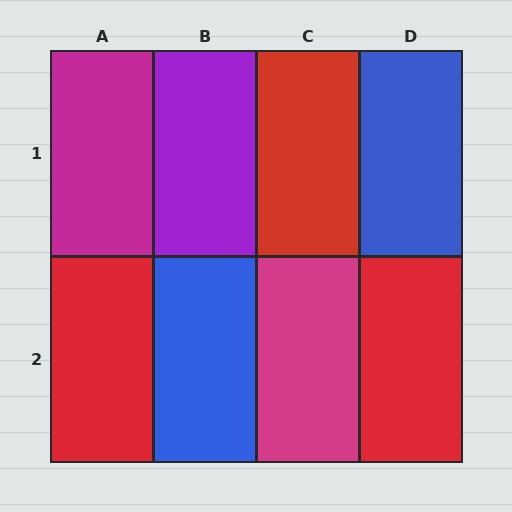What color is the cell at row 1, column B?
Purple.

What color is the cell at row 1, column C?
Red.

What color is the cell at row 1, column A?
Magenta.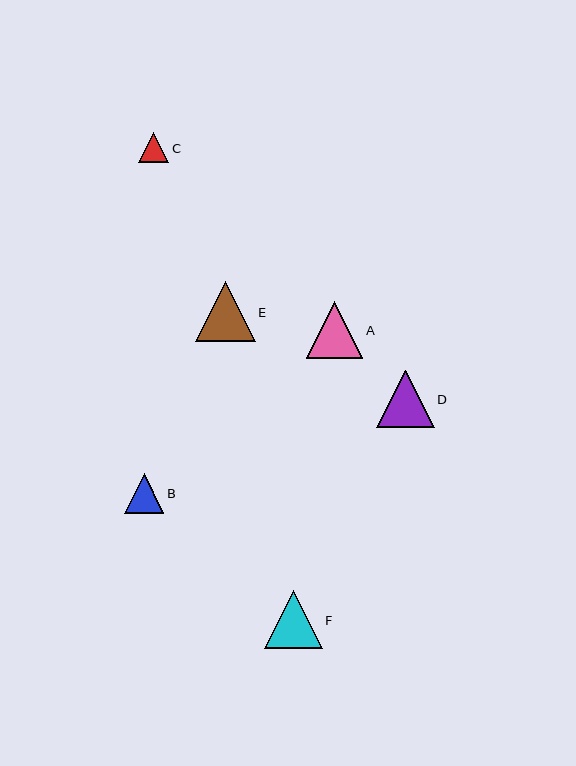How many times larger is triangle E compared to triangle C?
Triangle E is approximately 2.0 times the size of triangle C.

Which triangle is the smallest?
Triangle C is the smallest with a size of approximately 30 pixels.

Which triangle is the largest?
Triangle E is the largest with a size of approximately 60 pixels.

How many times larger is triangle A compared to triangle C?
Triangle A is approximately 1.9 times the size of triangle C.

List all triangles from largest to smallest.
From largest to smallest: E, D, F, A, B, C.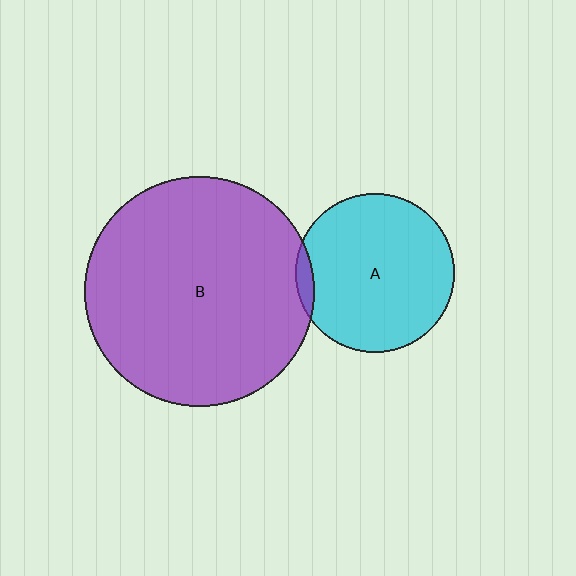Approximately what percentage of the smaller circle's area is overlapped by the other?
Approximately 5%.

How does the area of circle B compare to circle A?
Approximately 2.1 times.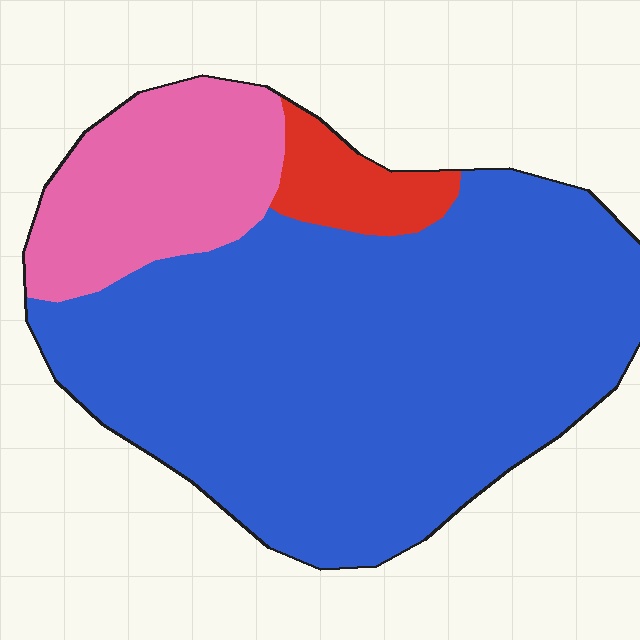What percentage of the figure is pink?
Pink covers around 20% of the figure.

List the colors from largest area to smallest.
From largest to smallest: blue, pink, red.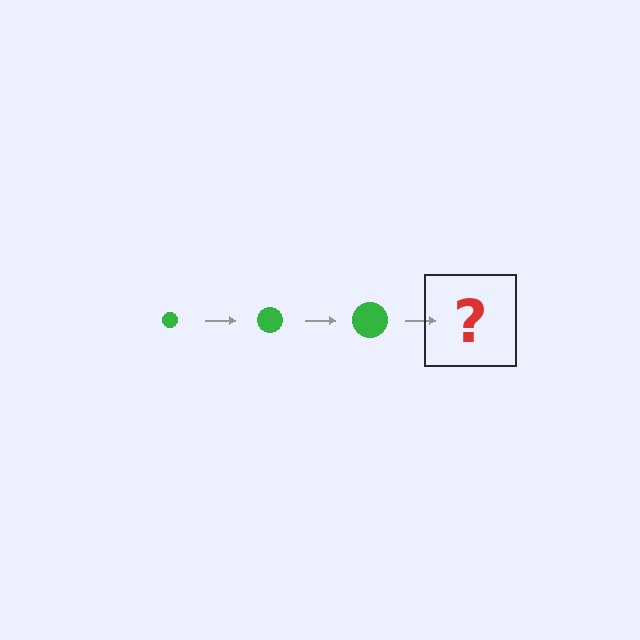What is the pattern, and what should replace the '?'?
The pattern is that the circle gets progressively larger each step. The '?' should be a green circle, larger than the previous one.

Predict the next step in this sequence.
The next step is a green circle, larger than the previous one.